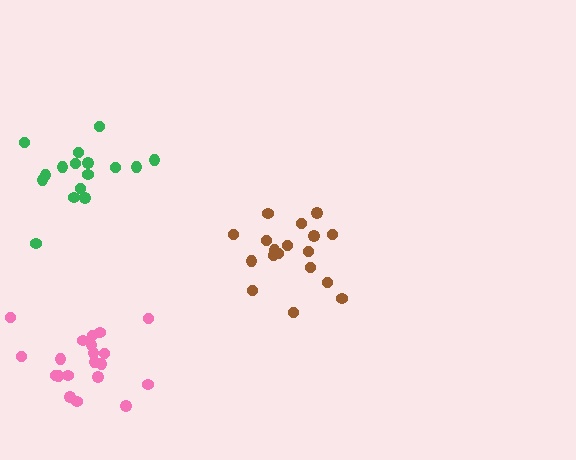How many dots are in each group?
Group 1: 20 dots, Group 2: 18 dots, Group 3: 16 dots (54 total).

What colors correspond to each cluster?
The clusters are colored: pink, brown, green.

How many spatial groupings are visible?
There are 3 spatial groupings.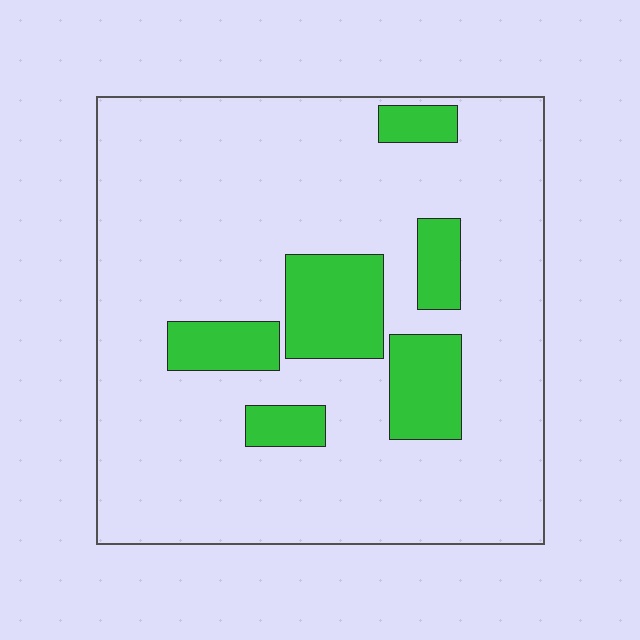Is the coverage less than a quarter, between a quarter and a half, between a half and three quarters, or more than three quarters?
Less than a quarter.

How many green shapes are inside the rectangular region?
6.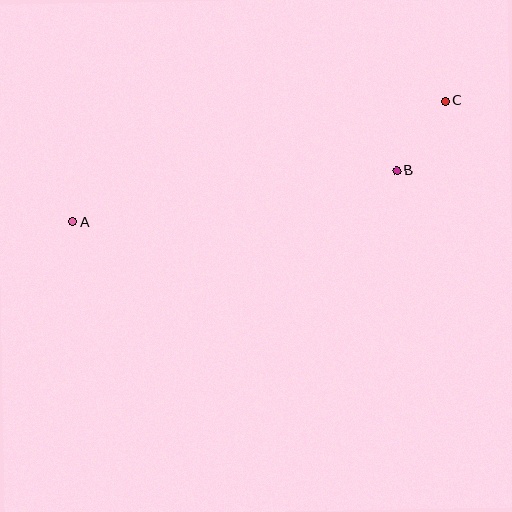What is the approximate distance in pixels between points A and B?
The distance between A and B is approximately 328 pixels.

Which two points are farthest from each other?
Points A and C are farthest from each other.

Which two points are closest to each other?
Points B and C are closest to each other.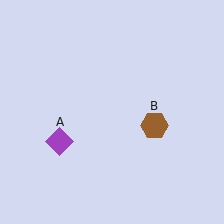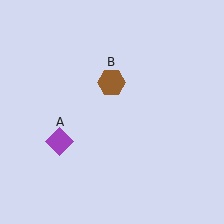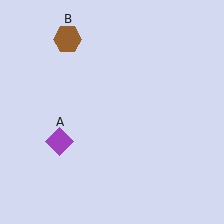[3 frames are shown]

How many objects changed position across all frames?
1 object changed position: brown hexagon (object B).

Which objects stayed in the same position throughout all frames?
Purple diamond (object A) remained stationary.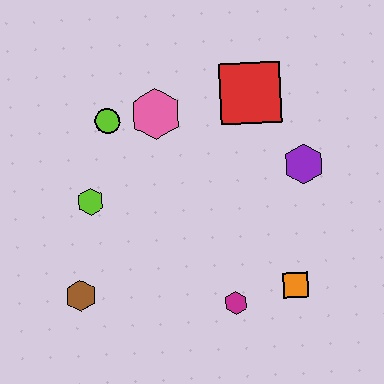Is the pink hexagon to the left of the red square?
Yes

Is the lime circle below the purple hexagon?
No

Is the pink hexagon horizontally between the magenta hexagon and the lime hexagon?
Yes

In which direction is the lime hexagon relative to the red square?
The lime hexagon is to the left of the red square.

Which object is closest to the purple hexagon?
The red square is closest to the purple hexagon.